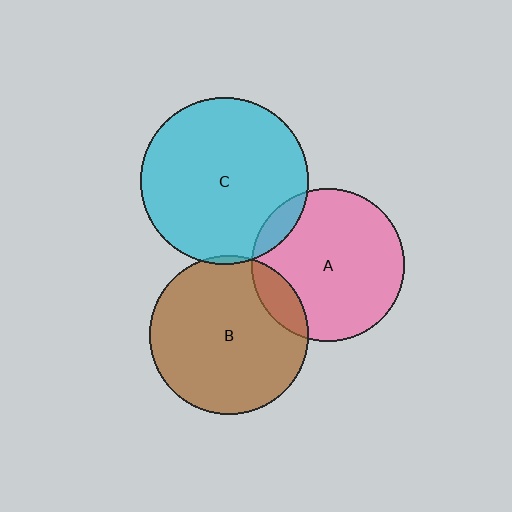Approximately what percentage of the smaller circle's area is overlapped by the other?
Approximately 5%.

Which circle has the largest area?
Circle C (cyan).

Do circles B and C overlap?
Yes.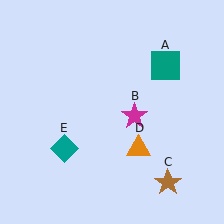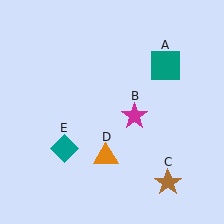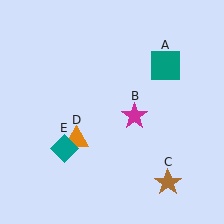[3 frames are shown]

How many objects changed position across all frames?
1 object changed position: orange triangle (object D).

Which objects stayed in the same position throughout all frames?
Teal square (object A) and magenta star (object B) and brown star (object C) and teal diamond (object E) remained stationary.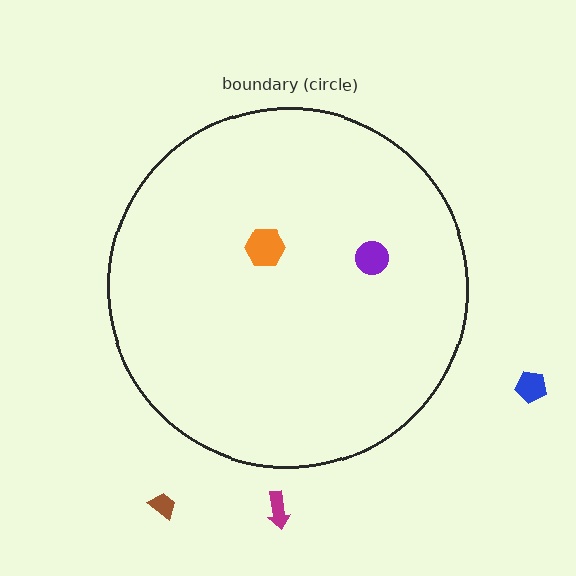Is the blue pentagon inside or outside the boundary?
Outside.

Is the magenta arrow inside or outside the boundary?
Outside.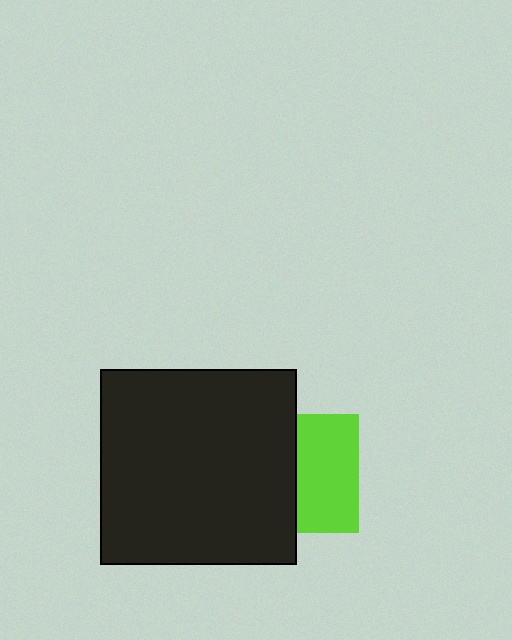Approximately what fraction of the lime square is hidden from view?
Roughly 48% of the lime square is hidden behind the black square.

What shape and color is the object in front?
The object in front is a black square.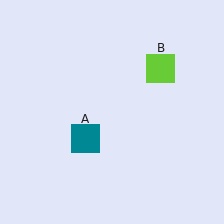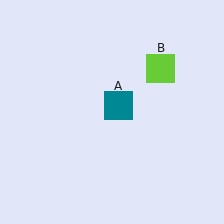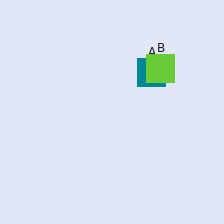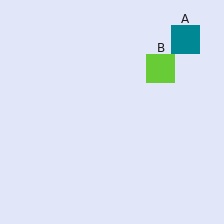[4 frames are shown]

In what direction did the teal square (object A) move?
The teal square (object A) moved up and to the right.